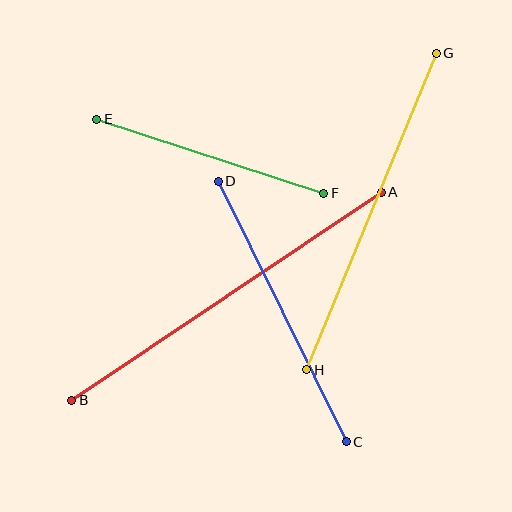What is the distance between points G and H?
The distance is approximately 342 pixels.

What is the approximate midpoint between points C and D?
The midpoint is at approximately (282, 311) pixels.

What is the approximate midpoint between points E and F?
The midpoint is at approximately (210, 156) pixels.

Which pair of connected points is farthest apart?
Points A and B are farthest apart.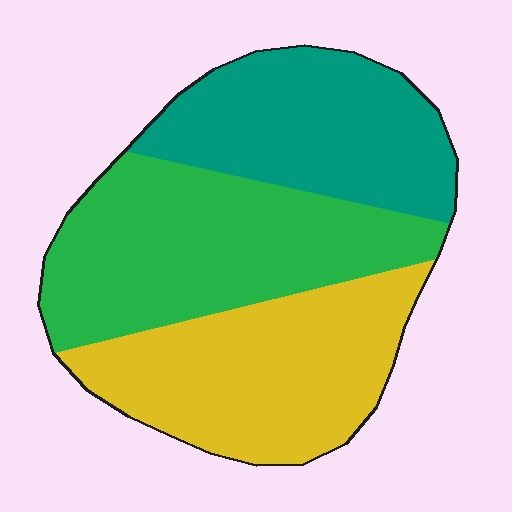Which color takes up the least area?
Teal, at roughly 30%.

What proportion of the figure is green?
Green covers roughly 35% of the figure.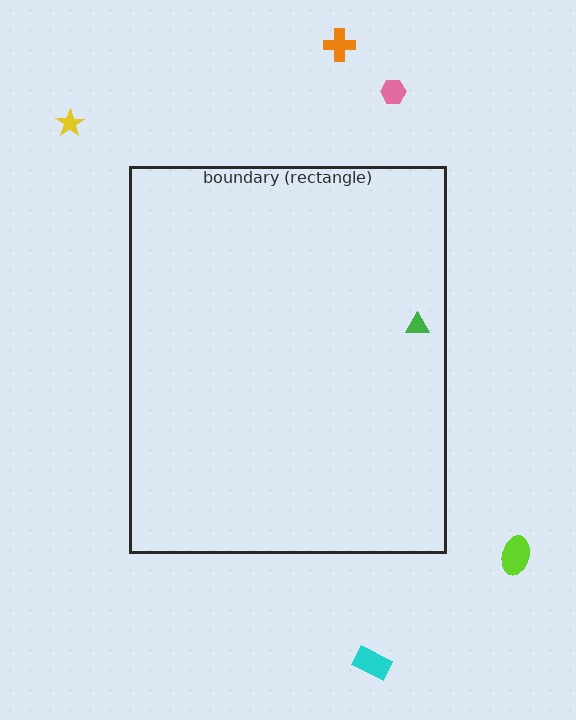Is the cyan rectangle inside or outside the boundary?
Outside.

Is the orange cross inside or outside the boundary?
Outside.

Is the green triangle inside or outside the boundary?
Inside.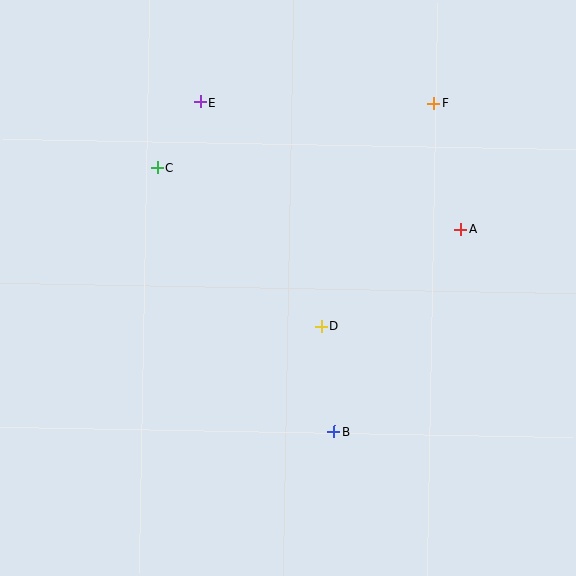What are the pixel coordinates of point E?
Point E is at (201, 102).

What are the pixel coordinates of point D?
Point D is at (322, 326).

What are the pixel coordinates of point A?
Point A is at (461, 229).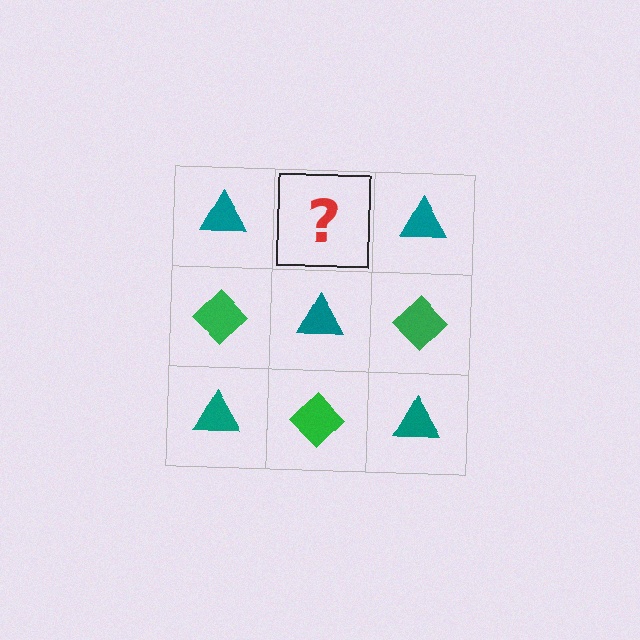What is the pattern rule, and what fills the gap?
The rule is that it alternates teal triangle and green diamond in a checkerboard pattern. The gap should be filled with a green diamond.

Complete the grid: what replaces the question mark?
The question mark should be replaced with a green diamond.